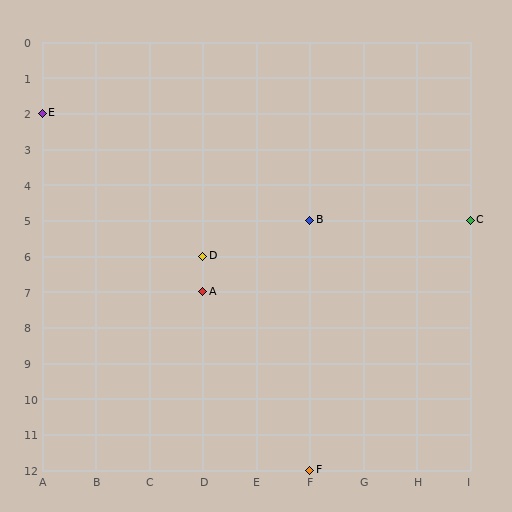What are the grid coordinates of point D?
Point D is at grid coordinates (D, 6).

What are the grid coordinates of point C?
Point C is at grid coordinates (I, 5).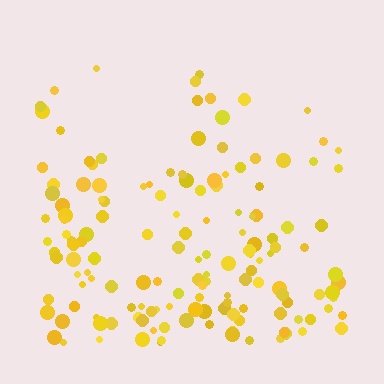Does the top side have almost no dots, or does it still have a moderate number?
Still a moderate number, just noticeably fewer than the bottom.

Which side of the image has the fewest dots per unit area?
The top.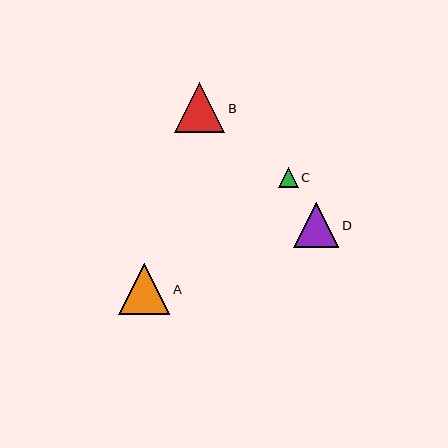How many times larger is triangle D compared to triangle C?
Triangle D is approximately 2.3 times the size of triangle C.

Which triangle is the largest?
Triangle A is the largest with a size of approximately 51 pixels.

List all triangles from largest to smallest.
From largest to smallest: A, B, D, C.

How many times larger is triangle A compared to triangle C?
Triangle A is approximately 2.5 times the size of triangle C.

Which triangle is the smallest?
Triangle C is the smallest with a size of approximately 20 pixels.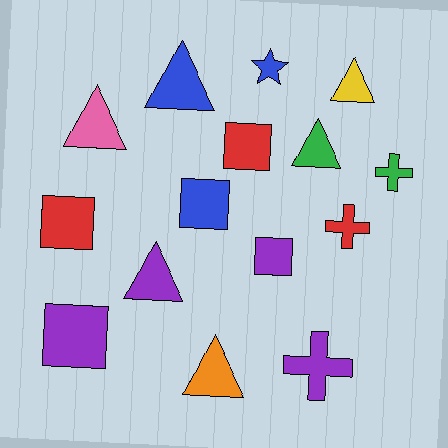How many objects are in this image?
There are 15 objects.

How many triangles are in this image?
There are 6 triangles.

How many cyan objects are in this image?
There are no cyan objects.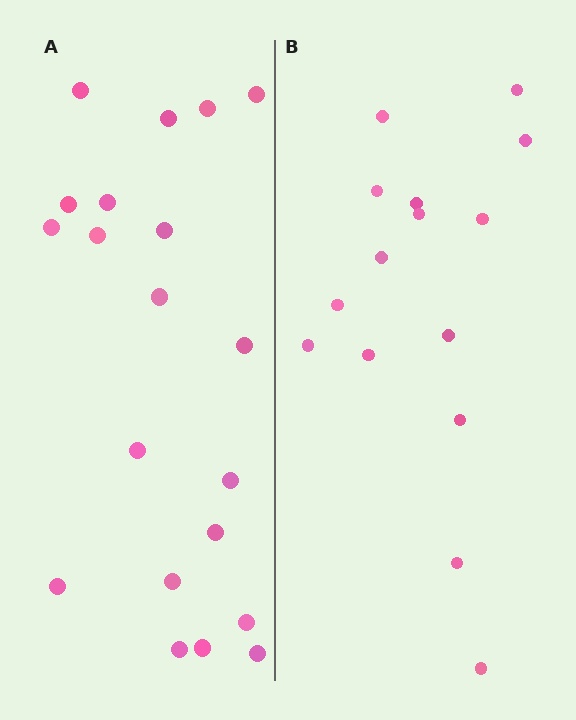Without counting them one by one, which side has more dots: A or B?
Region A (the left region) has more dots.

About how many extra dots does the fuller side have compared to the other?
Region A has about 5 more dots than region B.